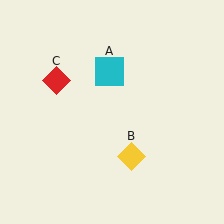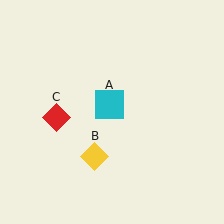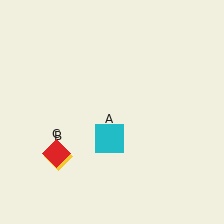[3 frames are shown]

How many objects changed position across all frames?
3 objects changed position: cyan square (object A), yellow diamond (object B), red diamond (object C).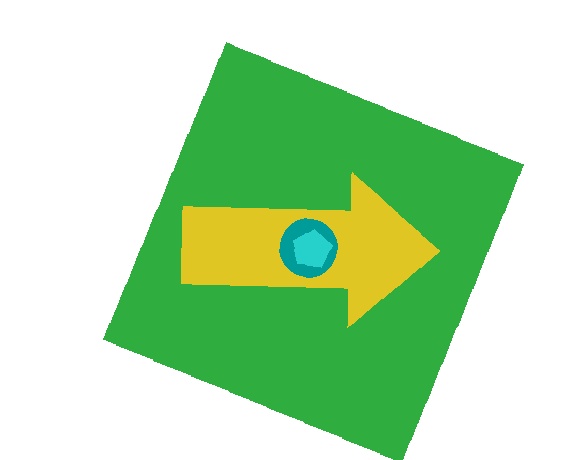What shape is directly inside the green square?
The yellow arrow.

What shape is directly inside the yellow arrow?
The teal circle.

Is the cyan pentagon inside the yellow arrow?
Yes.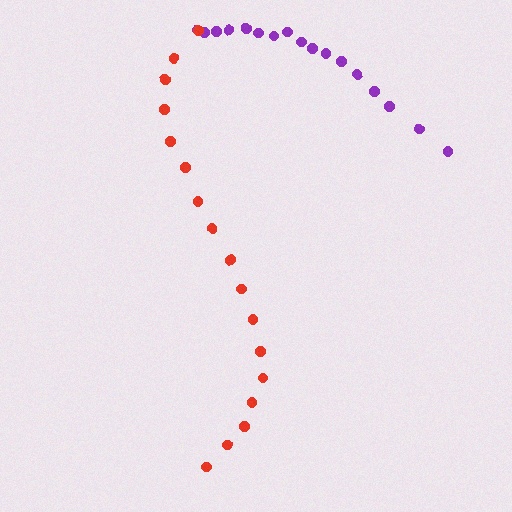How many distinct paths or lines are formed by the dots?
There are 2 distinct paths.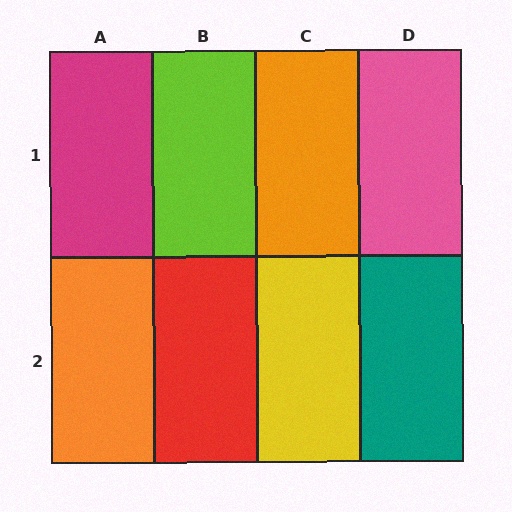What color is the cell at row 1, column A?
Magenta.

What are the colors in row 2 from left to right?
Orange, red, yellow, teal.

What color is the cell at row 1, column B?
Lime.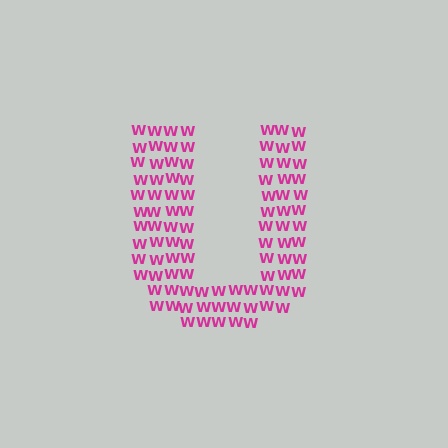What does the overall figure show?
The overall figure shows the letter U.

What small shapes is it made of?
It is made of small letter W's.